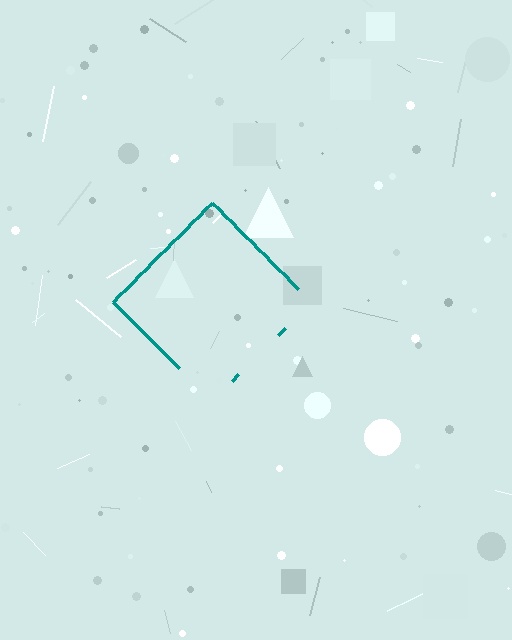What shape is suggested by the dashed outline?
The dashed outline suggests a diamond.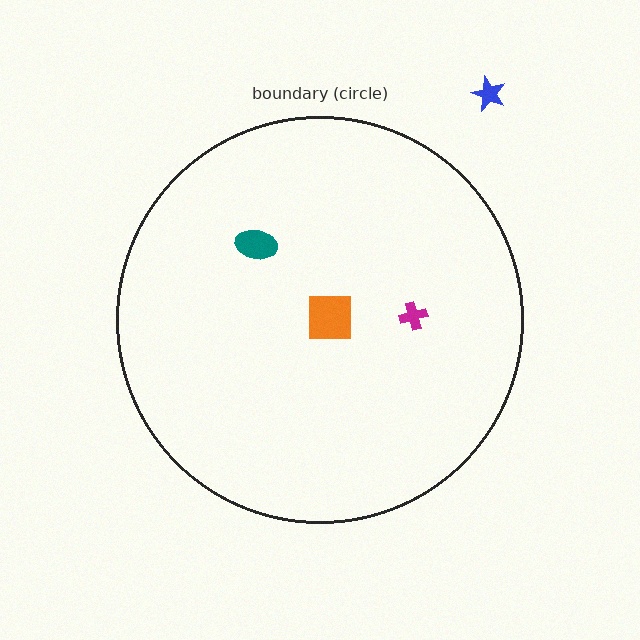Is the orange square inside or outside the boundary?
Inside.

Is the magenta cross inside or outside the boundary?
Inside.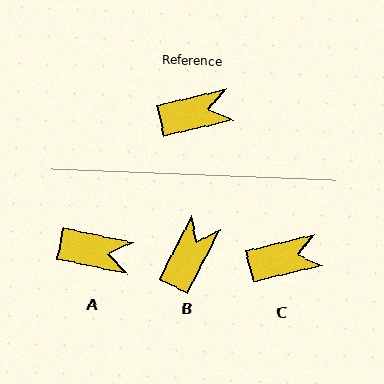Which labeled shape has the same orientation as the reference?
C.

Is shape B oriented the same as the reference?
No, it is off by about 49 degrees.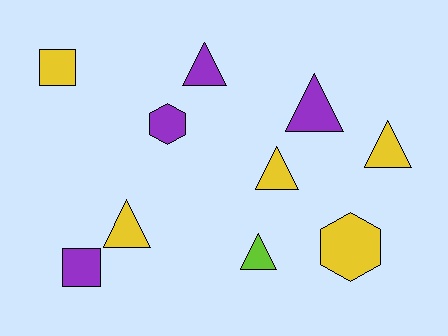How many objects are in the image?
There are 10 objects.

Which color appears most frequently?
Yellow, with 5 objects.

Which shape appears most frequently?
Triangle, with 6 objects.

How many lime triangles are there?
There is 1 lime triangle.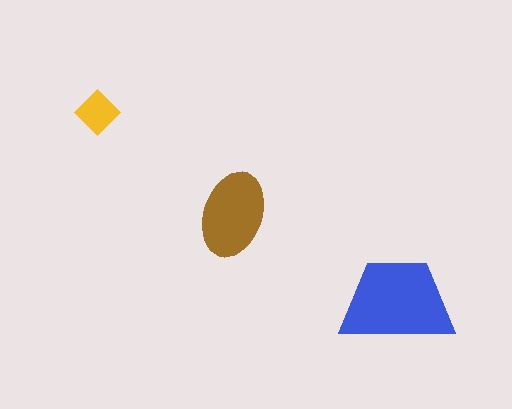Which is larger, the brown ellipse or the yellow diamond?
The brown ellipse.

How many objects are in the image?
There are 3 objects in the image.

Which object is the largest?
The blue trapezoid.